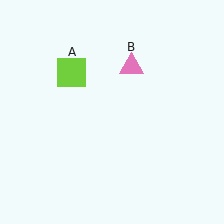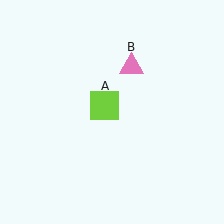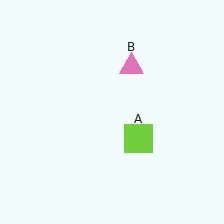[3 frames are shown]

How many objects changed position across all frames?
1 object changed position: lime square (object A).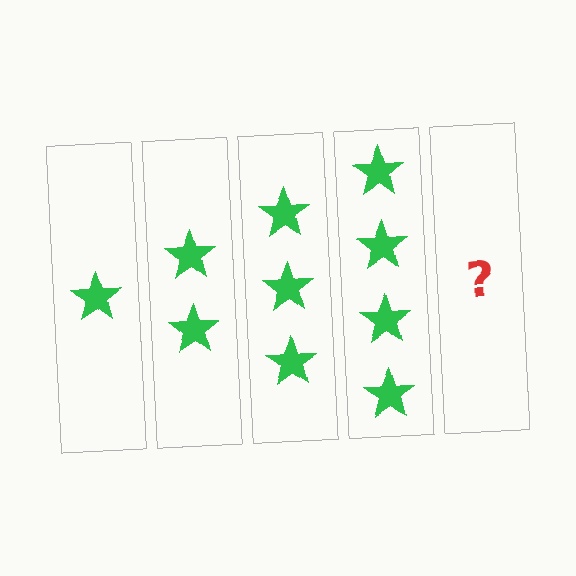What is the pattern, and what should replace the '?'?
The pattern is that each step adds one more star. The '?' should be 5 stars.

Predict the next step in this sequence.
The next step is 5 stars.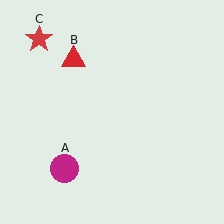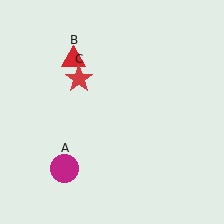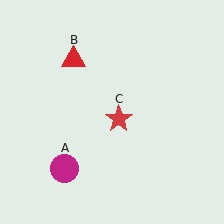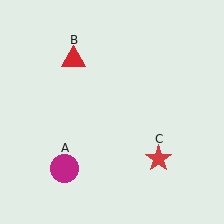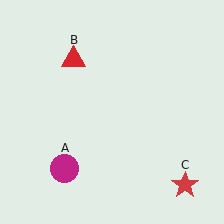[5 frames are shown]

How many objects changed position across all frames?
1 object changed position: red star (object C).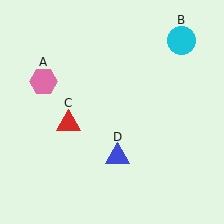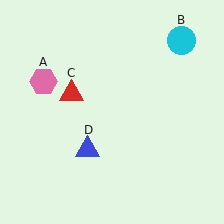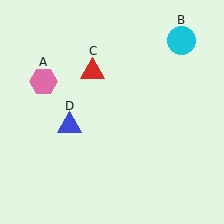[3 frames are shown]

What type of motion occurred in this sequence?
The red triangle (object C), blue triangle (object D) rotated clockwise around the center of the scene.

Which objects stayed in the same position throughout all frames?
Pink hexagon (object A) and cyan circle (object B) remained stationary.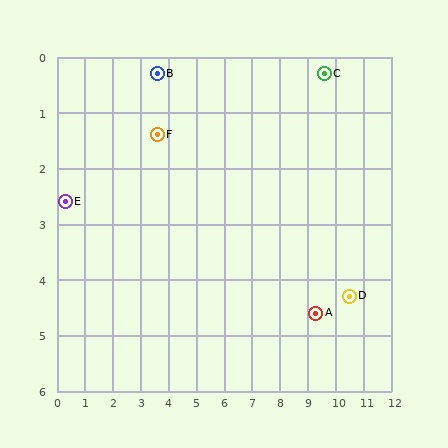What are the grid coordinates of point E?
Point E is at approximately (0.3, 2.6).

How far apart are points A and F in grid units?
Points A and F are about 6.5 grid units apart.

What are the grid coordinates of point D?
Point D is at approximately (10.5, 4.3).